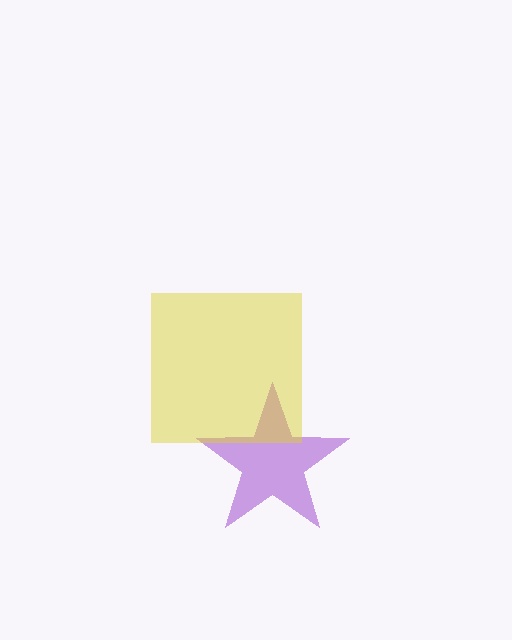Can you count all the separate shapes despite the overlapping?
Yes, there are 2 separate shapes.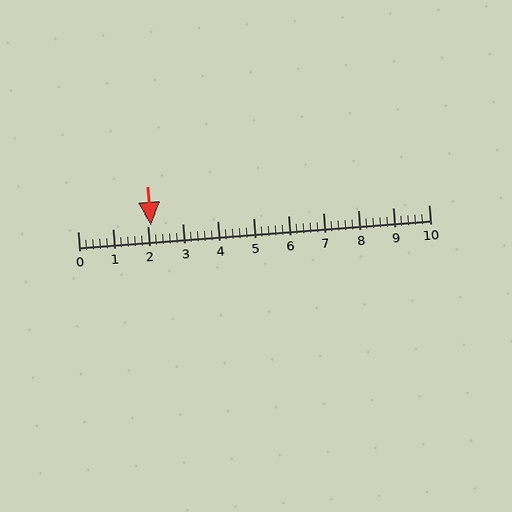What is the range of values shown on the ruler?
The ruler shows values from 0 to 10.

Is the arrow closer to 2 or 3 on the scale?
The arrow is closer to 2.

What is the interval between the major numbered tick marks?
The major tick marks are spaced 1 units apart.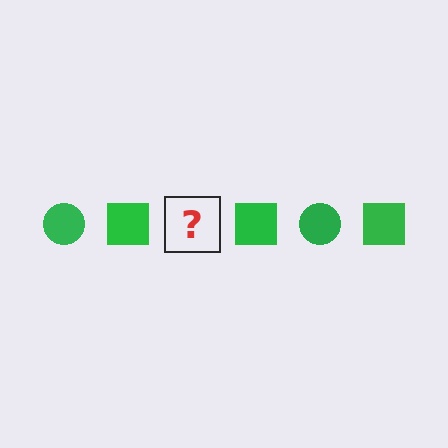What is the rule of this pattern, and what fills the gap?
The rule is that the pattern cycles through circle, square shapes in green. The gap should be filled with a green circle.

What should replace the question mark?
The question mark should be replaced with a green circle.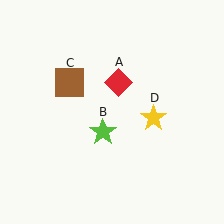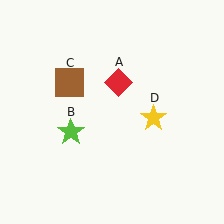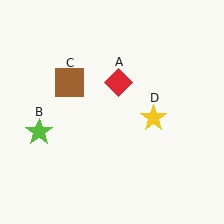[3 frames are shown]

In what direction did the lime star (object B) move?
The lime star (object B) moved left.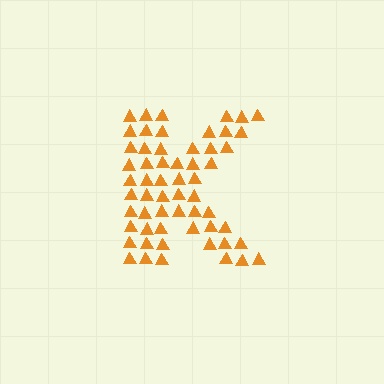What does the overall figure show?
The overall figure shows the letter K.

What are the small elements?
The small elements are triangles.